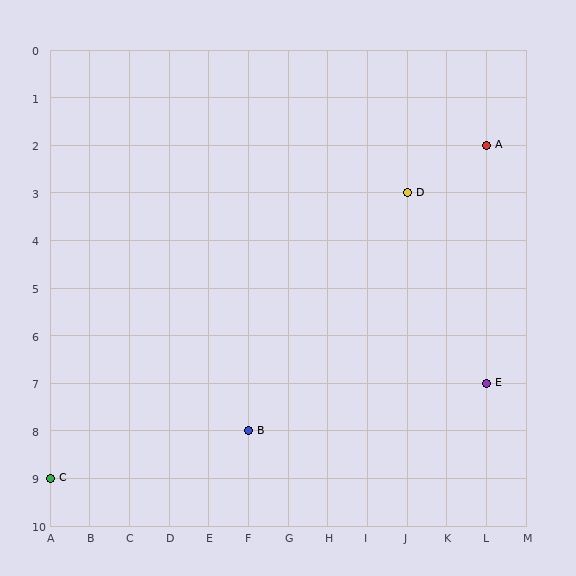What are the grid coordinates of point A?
Point A is at grid coordinates (L, 2).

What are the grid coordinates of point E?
Point E is at grid coordinates (L, 7).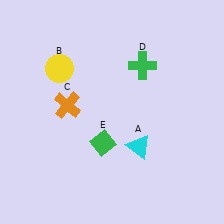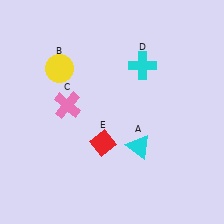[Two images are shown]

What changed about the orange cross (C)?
In Image 1, C is orange. In Image 2, it changed to pink.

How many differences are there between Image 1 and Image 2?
There are 3 differences between the two images.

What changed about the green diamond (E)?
In Image 1, E is green. In Image 2, it changed to red.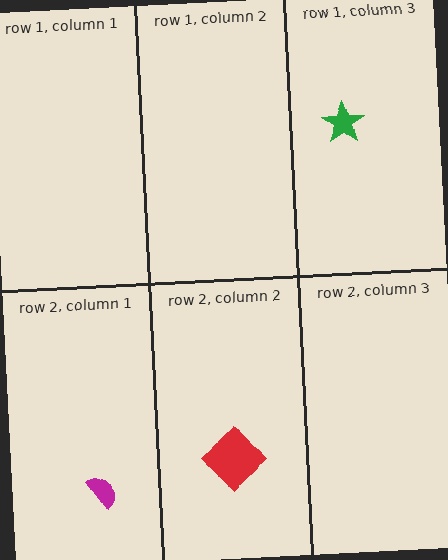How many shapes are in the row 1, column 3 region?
1.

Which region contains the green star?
The row 1, column 3 region.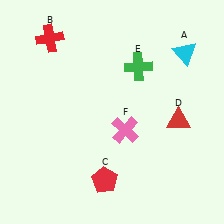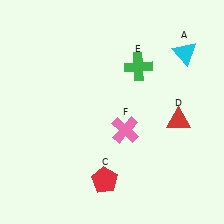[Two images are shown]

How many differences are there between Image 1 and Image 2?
There is 1 difference between the two images.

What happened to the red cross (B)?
The red cross (B) was removed in Image 2. It was in the top-left area of Image 1.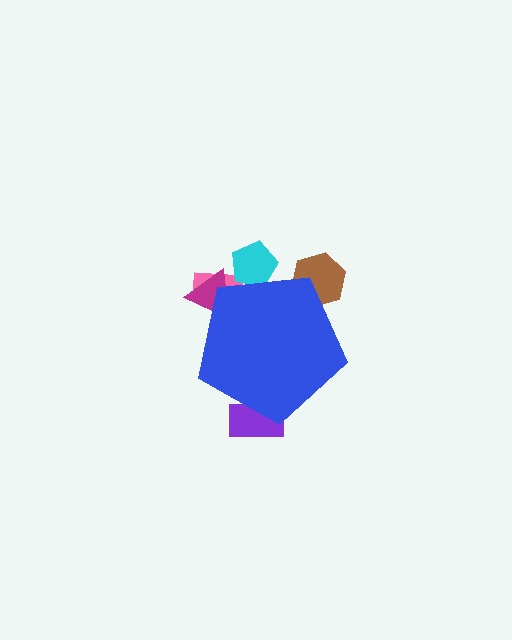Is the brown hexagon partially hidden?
Yes, the brown hexagon is partially hidden behind the blue pentagon.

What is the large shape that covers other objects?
A blue pentagon.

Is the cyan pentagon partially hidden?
Yes, the cyan pentagon is partially hidden behind the blue pentagon.